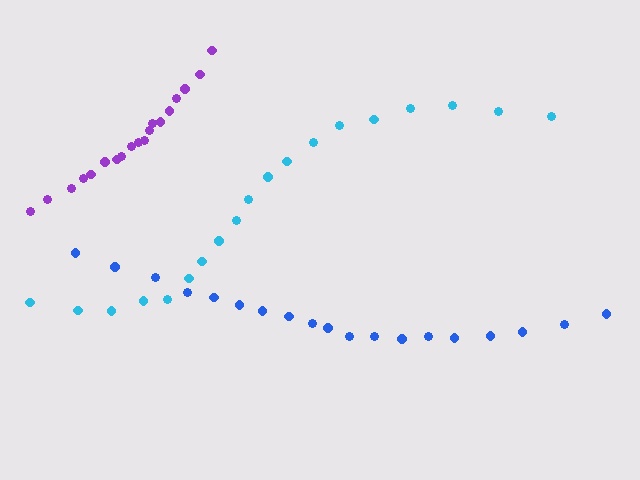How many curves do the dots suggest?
There are 3 distinct paths.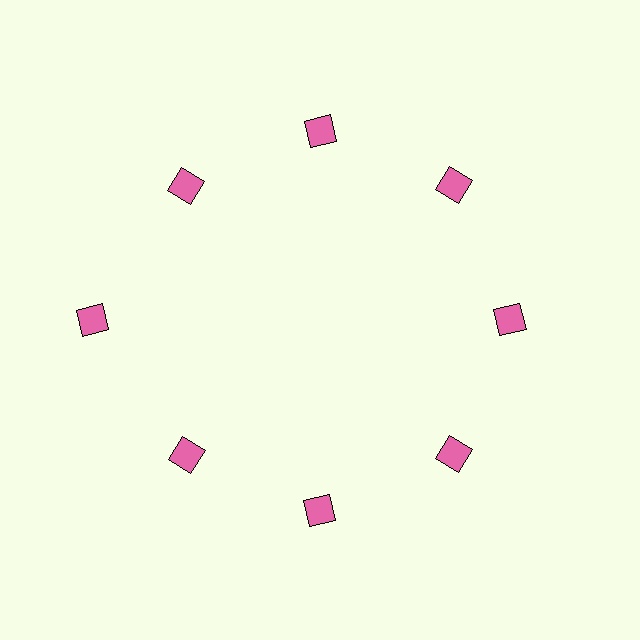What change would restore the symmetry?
The symmetry would be restored by moving it inward, back onto the ring so that all 8 squares sit at equal angles and equal distance from the center.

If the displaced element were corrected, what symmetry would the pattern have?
It would have 8-fold rotational symmetry — the pattern would map onto itself every 45 degrees.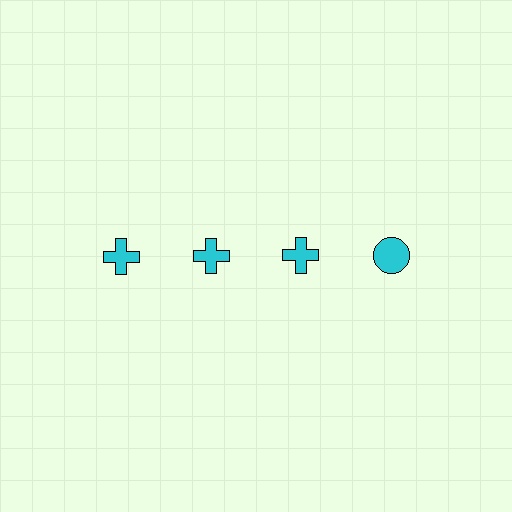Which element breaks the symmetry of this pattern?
The cyan circle in the top row, second from right column breaks the symmetry. All other shapes are cyan crosses.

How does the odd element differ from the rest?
It has a different shape: circle instead of cross.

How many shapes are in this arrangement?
There are 4 shapes arranged in a grid pattern.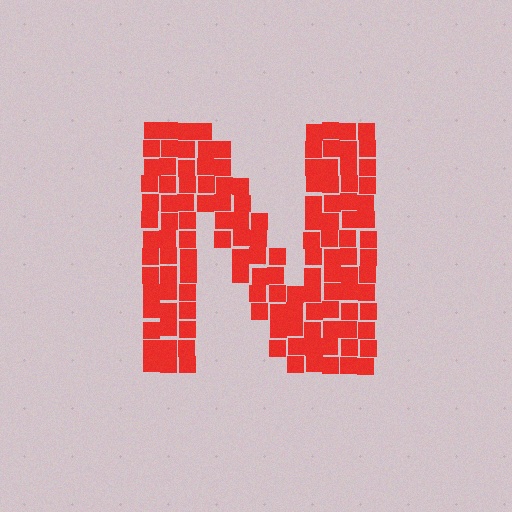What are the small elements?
The small elements are squares.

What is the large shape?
The large shape is the letter N.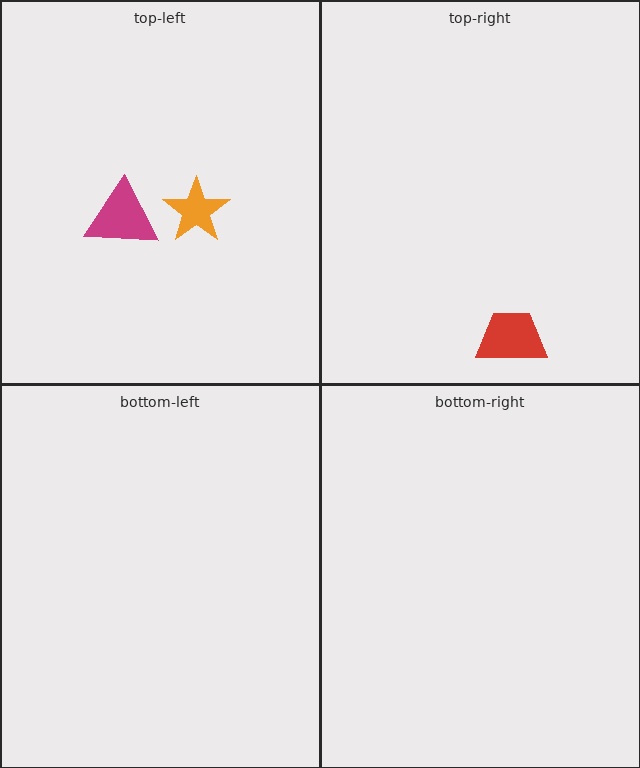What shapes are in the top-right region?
The red trapezoid.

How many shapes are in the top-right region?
1.